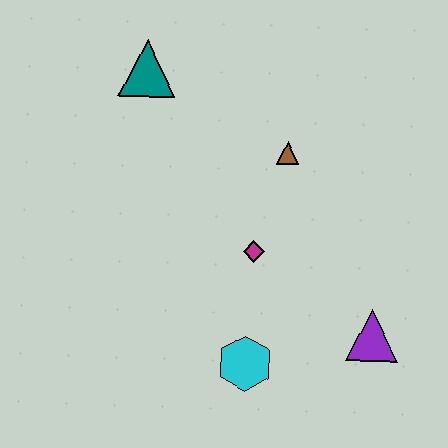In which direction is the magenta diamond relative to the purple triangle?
The magenta diamond is to the left of the purple triangle.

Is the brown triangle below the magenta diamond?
No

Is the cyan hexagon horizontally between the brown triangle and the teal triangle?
Yes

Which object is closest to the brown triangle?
The magenta diamond is closest to the brown triangle.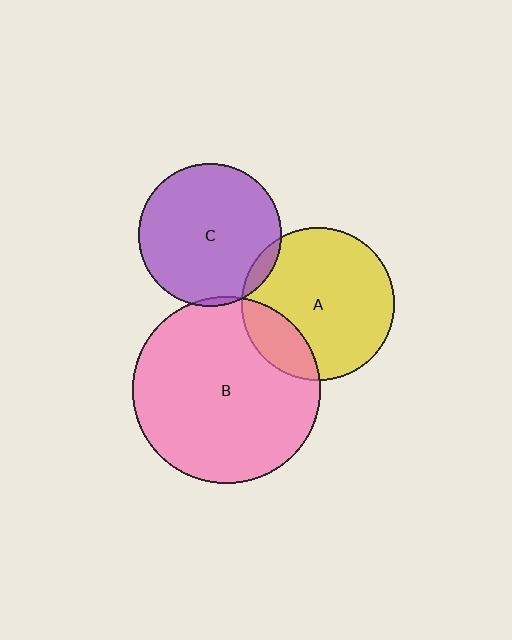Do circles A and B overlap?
Yes.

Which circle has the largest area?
Circle B (pink).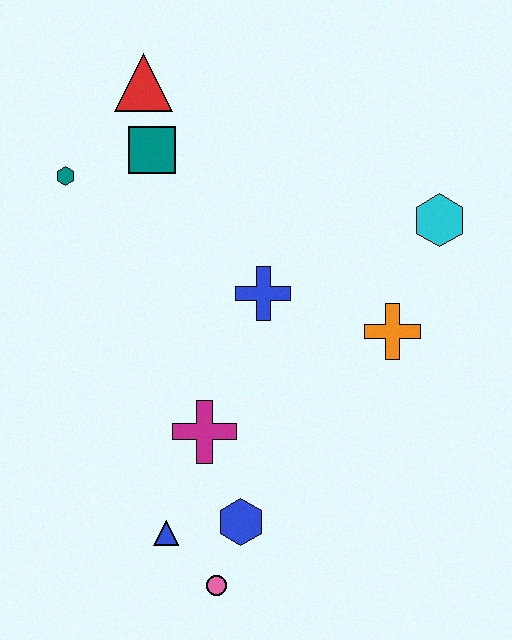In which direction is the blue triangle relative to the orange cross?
The blue triangle is to the left of the orange cross.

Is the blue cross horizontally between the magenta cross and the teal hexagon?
No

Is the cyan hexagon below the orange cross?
No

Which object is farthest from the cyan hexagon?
The pink circle is farthest from the cyan hexagon.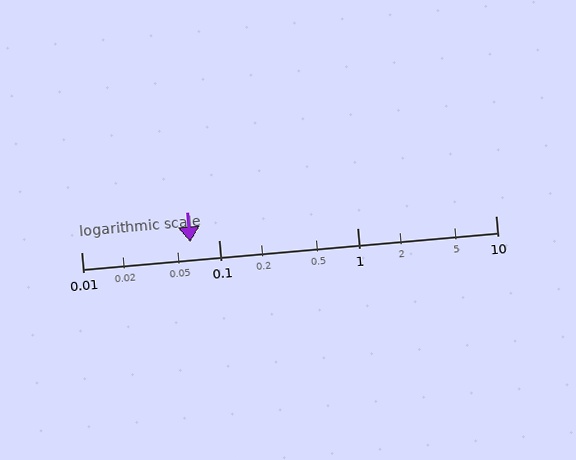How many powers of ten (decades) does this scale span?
The scale spans 3 decades, from 0.01 to 10.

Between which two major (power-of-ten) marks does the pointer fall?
The pointer is between 0.01 and 0.1.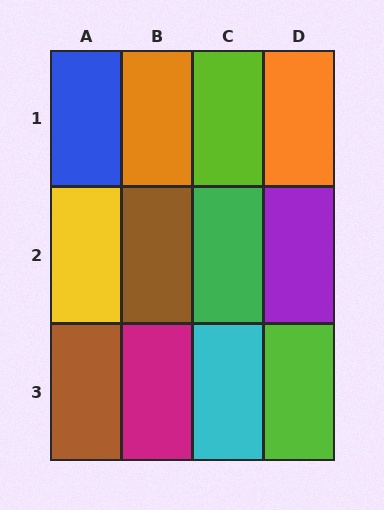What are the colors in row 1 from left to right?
Blue, orange, lime, orange.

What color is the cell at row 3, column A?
Brown.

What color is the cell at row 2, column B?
Brown.